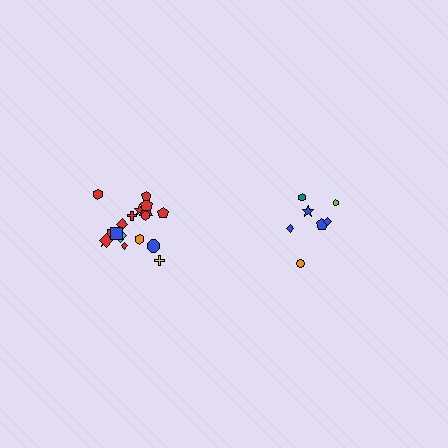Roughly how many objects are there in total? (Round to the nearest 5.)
Roughly 25 objects in total.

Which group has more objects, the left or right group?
The left group.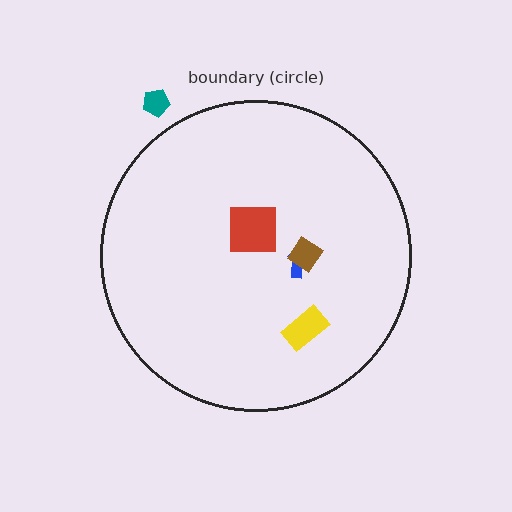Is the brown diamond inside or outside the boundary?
Inside.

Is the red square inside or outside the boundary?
Inside.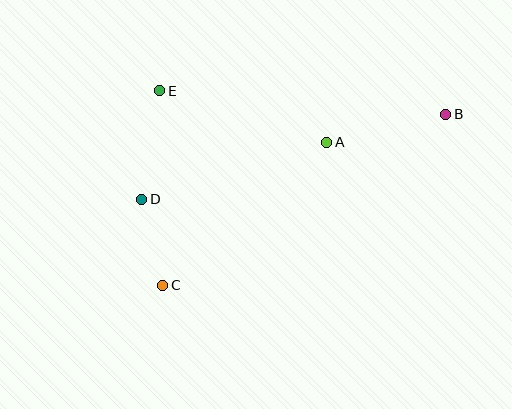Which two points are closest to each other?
Points C and D are closest to each other.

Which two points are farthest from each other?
Points B and C are farthest from each other.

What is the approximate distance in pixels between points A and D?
The distance between A and D is approximately 193 pixels.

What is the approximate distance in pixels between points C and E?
The distance between C and E is approximately 195 pixels.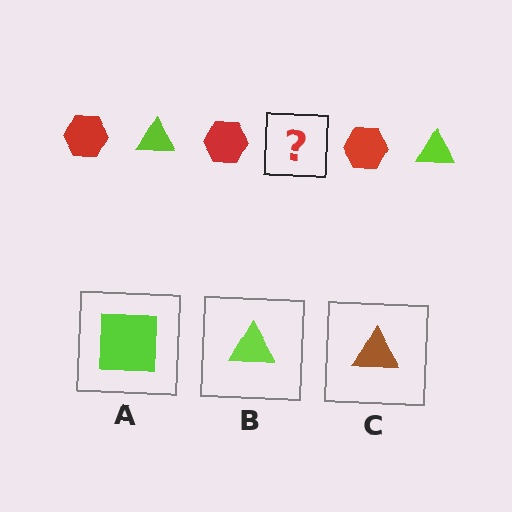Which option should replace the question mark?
Option B.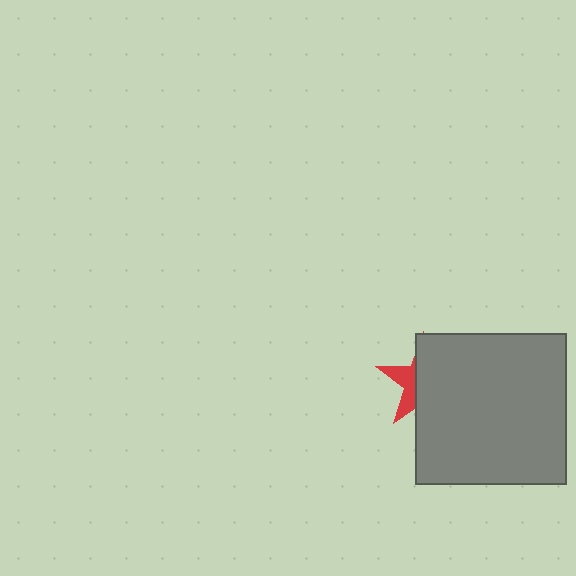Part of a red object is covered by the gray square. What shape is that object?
It is a star.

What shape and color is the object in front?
The object in front is a gray square.